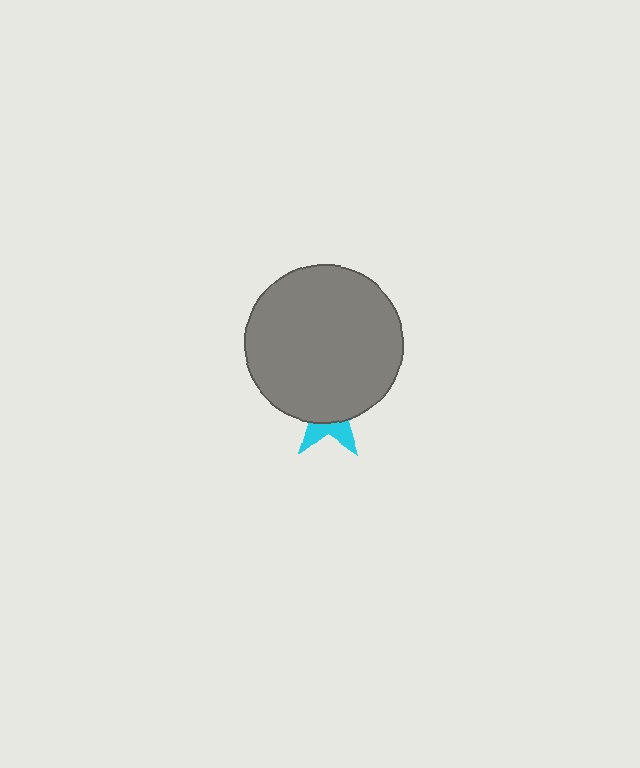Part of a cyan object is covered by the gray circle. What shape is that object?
It is a star.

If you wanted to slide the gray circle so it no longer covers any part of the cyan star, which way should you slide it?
Slide it up — that is the most direct way to separate the two shapes.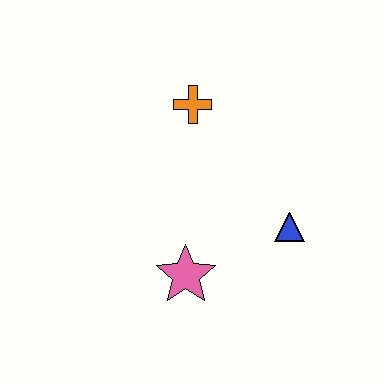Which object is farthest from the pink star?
The orange cross is farthest from the pink star.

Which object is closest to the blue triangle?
The pink star is closest to the blue triangle.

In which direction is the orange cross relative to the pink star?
The orange cross is above the pink star.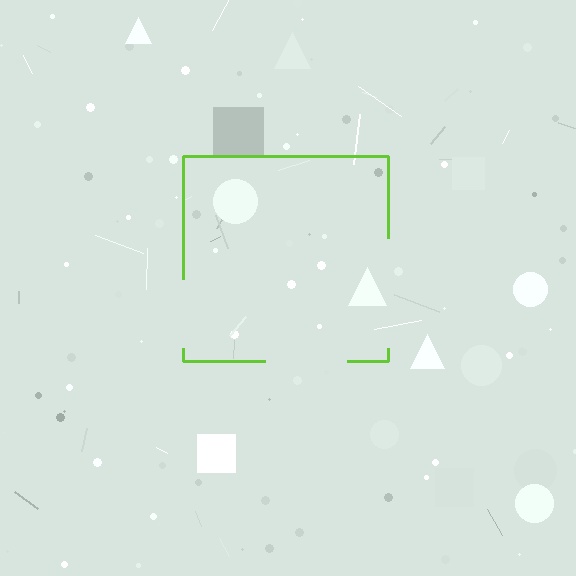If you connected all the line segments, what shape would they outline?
They would outline a square.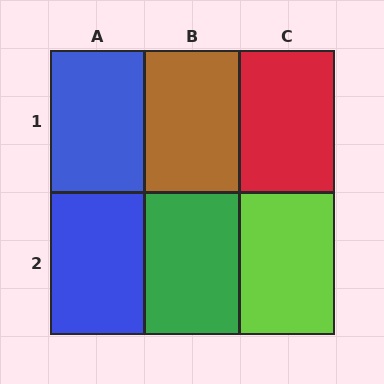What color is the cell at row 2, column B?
Green.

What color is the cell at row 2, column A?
Blue.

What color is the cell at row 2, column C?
Lime.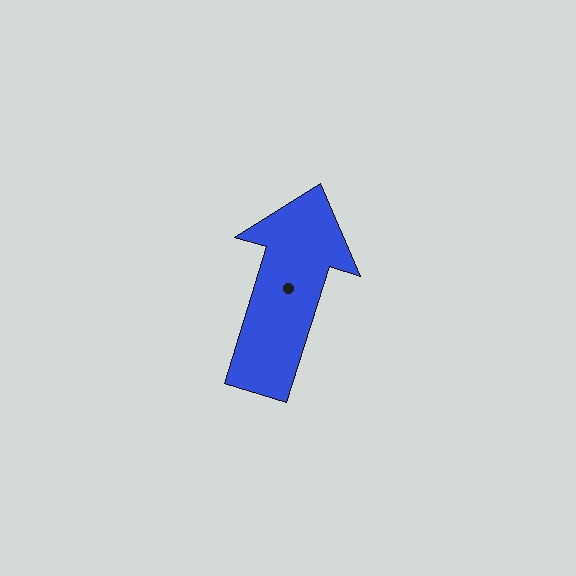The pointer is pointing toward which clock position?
Roughly 1 o'clock.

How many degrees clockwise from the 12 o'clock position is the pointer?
Approximately 17 degrees.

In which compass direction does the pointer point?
North.